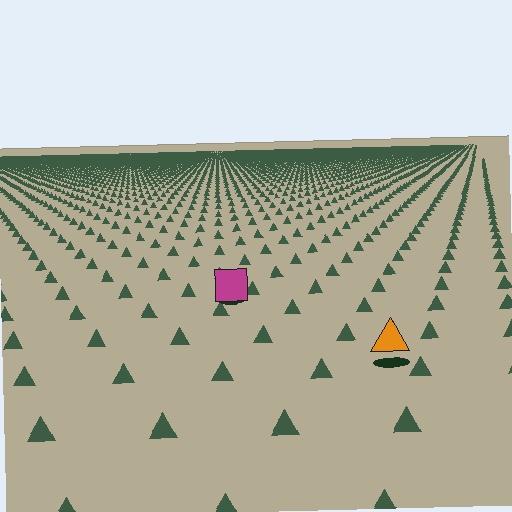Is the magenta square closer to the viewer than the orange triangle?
No. The orange triangle is closer — you can tell from the texture gradient: the ground texture is coarser near it.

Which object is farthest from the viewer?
The magenta square is farthest from the viewer. It appears smaller and the ground texture around it is denser.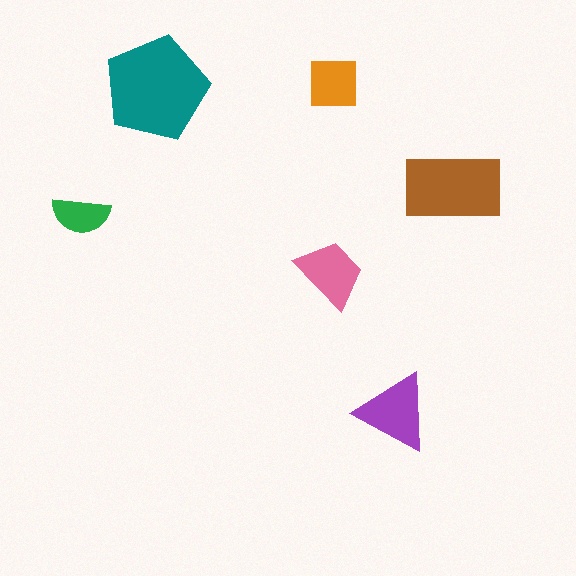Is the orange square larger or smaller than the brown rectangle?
Smaller.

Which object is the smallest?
The green semicircle.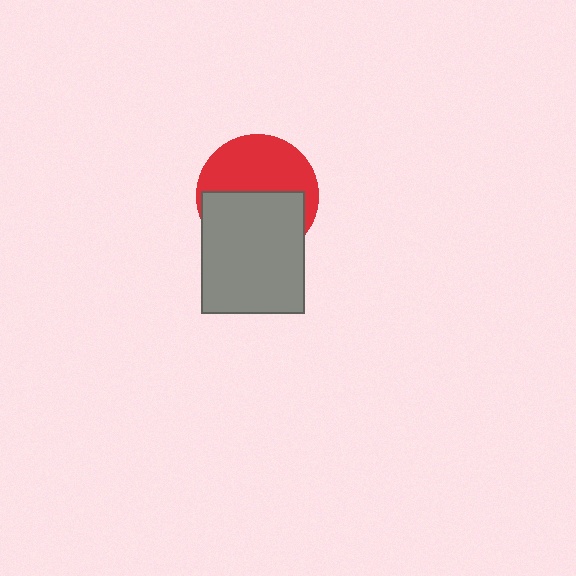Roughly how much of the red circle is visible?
About half of it is visible (roughly 50%).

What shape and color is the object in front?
The object in front is a gray rectangle.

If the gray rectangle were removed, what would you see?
You would see the complete red circle.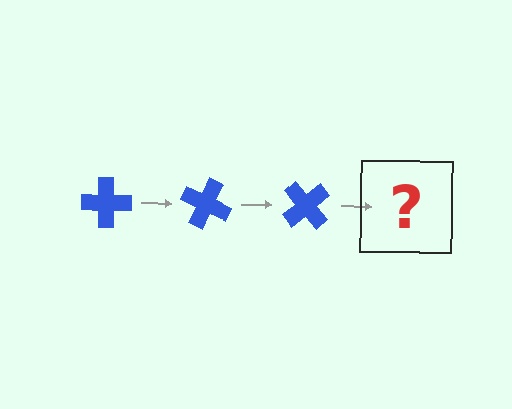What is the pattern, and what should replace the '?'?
The pattern is that the cross rotates 25 degrees each step. The '?' should be a blue cross rotated 75 degrees.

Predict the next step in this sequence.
The next step is a blue cross rotated 75 degrees.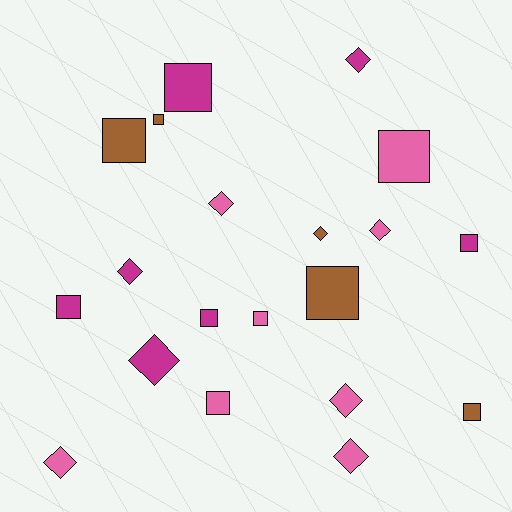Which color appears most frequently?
Pink, with 8 objects.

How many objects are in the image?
There are 20 objects.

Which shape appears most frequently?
Square, with 11 objects.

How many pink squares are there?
There are 3 pink squares.